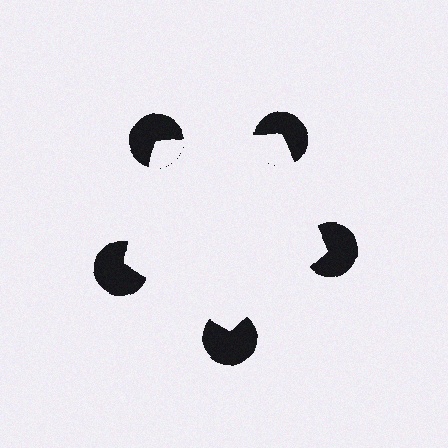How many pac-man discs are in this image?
There are 5 — one at each vertex of the illusory pentagon.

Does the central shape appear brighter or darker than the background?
It typically appears slightly brighter than the background, even though no actual brightness change is drawn.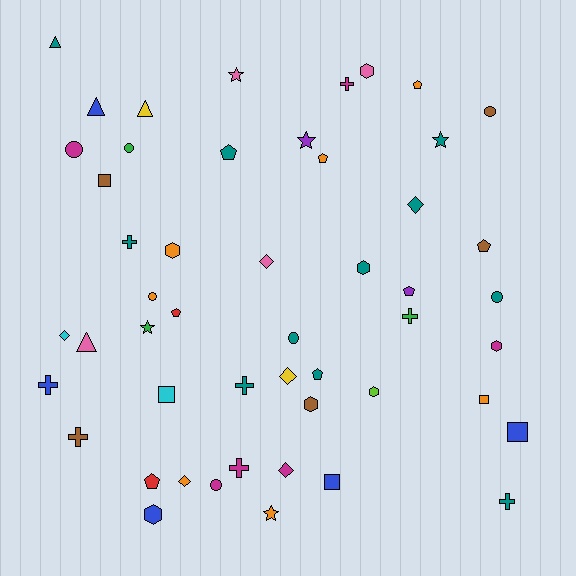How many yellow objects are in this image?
There are 2 yellow objects.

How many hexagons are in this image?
There are 7 hexagons.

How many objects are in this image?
There are 50 objects.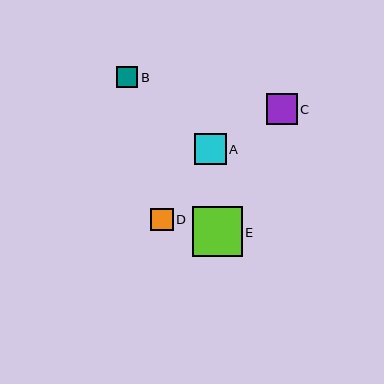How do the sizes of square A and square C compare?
Square A and square C are approximately the same size.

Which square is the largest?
Square E is the largest with a size of approximately 50 pixels.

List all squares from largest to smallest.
From largest to smallest: E, A, C, D, B.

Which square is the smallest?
Square B is the smallest with a size of approximately 21 pixels.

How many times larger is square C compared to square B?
Square C is approximately 1.5 times the size of square B.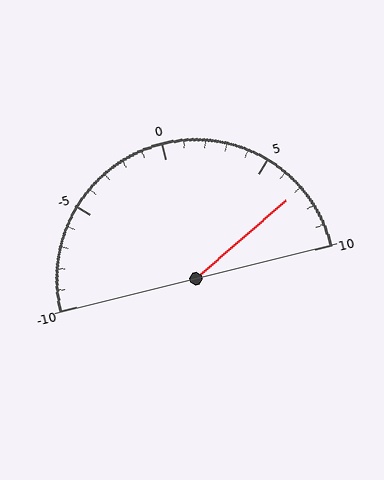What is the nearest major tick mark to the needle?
The nearest major tick mark is 5.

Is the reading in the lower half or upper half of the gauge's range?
The reading is in the upper half of the range (-10 to 10).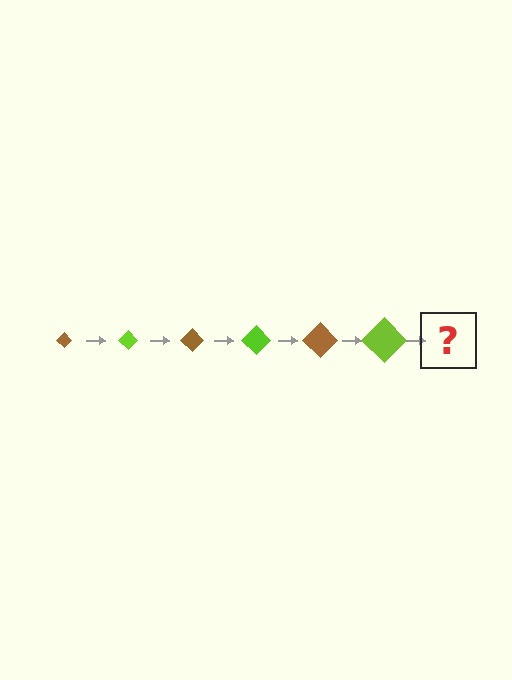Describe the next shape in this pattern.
It should be a brown diamond, larger than the previous one.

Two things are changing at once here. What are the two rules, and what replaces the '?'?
The two rules are that the diamond grows larger each step and the color cycles through brown and lime. The '?' should be a brown diamond, larger than the previous one.